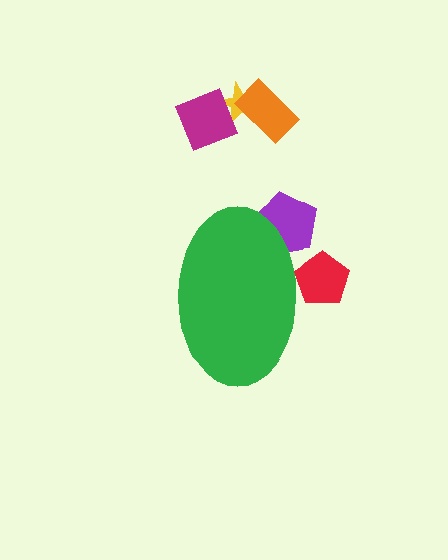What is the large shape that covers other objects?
A green ellipse.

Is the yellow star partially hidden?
No, the yellow star is fully visible.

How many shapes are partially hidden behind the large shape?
2 shapes are partially hidden.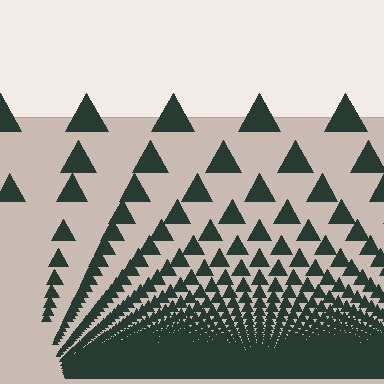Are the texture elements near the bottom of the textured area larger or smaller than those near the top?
Smaller. The gradient is inverted — elements near the bottom are smaller and denser.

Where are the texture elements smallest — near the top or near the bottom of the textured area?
Near the bottom.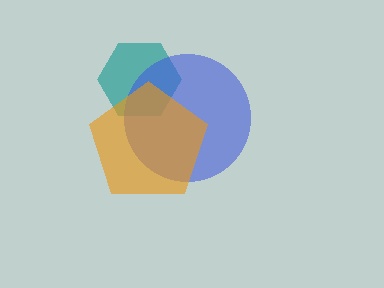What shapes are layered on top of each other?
The layered shapes are: a teal hexagon, a blue circle, an orange pentagon.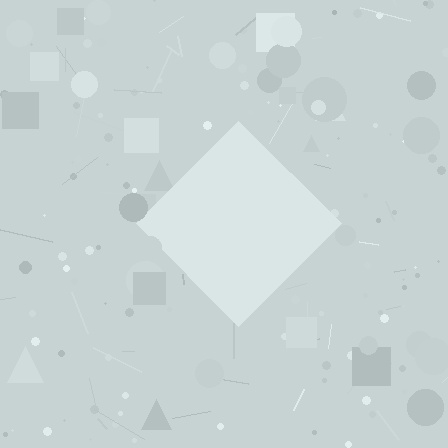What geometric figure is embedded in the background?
A diamond is embedded in the background.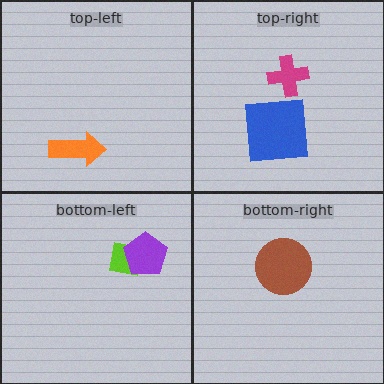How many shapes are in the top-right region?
2.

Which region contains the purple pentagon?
The bottom-left region.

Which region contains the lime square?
The bottom-left region.